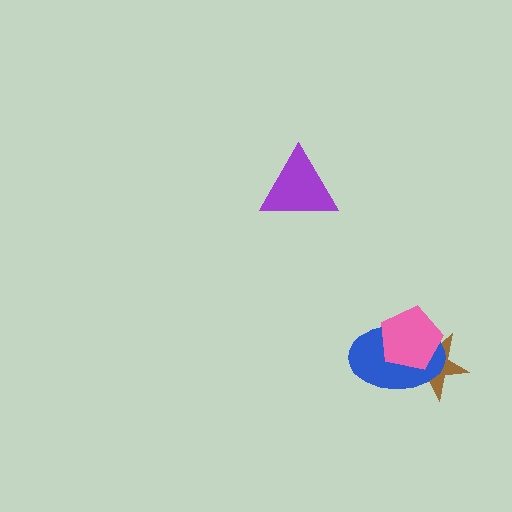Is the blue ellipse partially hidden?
Yes, it is partially covered by another shape.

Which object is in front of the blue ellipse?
The pink pentagon is in front of the blue ellipse.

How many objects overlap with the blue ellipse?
2 objects overlap with the blue ellipse.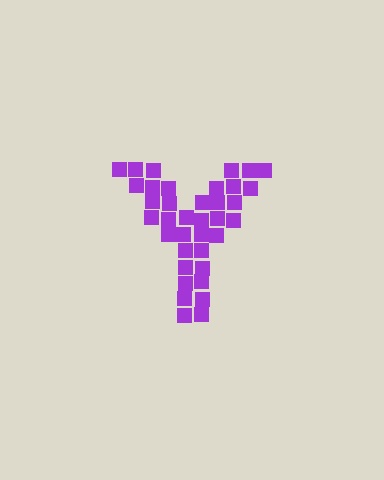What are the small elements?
The small elements are squares.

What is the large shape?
The large shape is the letter Y.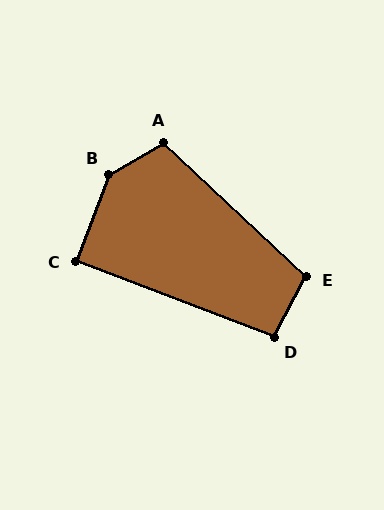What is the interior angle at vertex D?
Approximately 97 degrees (obtuse).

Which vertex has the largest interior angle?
B, at approximately 140 degrees.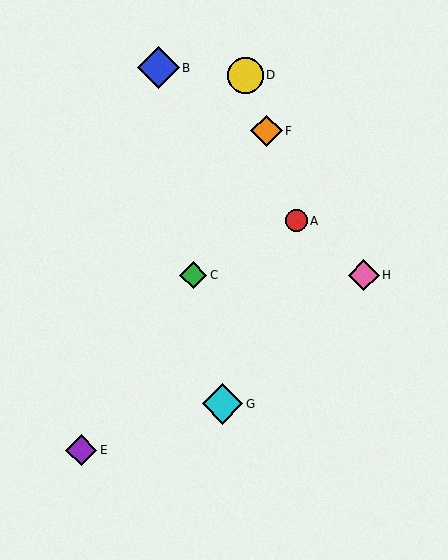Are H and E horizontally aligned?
No, H is at y≈275 and E is at y≈450.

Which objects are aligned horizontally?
Objects C, H are aligned horizontally.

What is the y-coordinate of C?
Object C is at y≈275.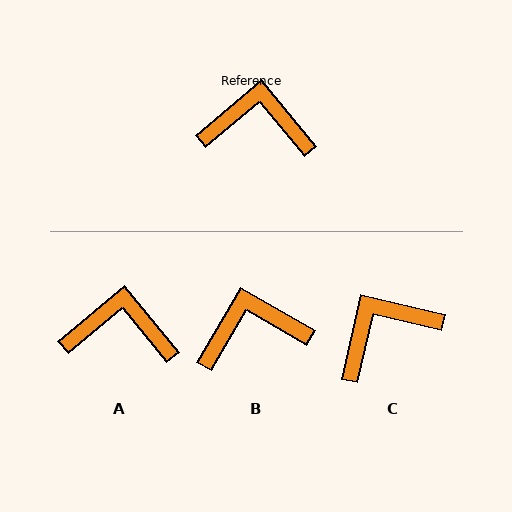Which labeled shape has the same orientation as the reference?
A.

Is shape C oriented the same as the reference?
No, it is off by about 37 degrees.